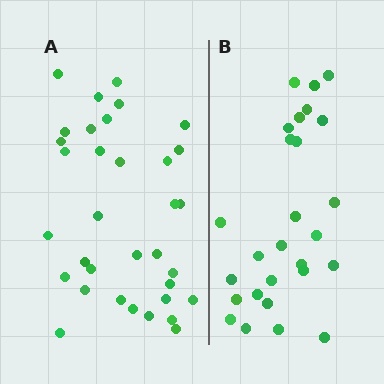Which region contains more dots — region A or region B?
Region A (the left region) has more dots.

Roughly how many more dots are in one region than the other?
Region A has roughly 8 or so more dots than region B.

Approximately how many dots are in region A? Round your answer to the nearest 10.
About 30 dots. (The exact count is 34, which rounds to 30.)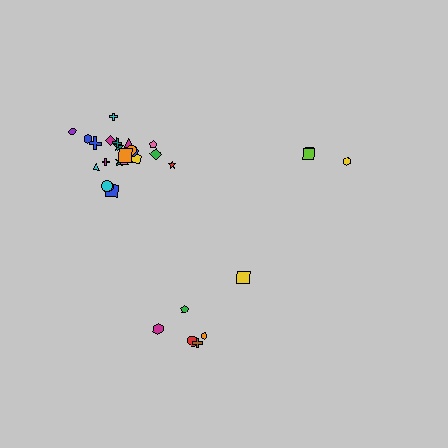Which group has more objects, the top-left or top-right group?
The top-left group.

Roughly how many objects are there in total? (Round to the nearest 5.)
Roughly 30 objects in total.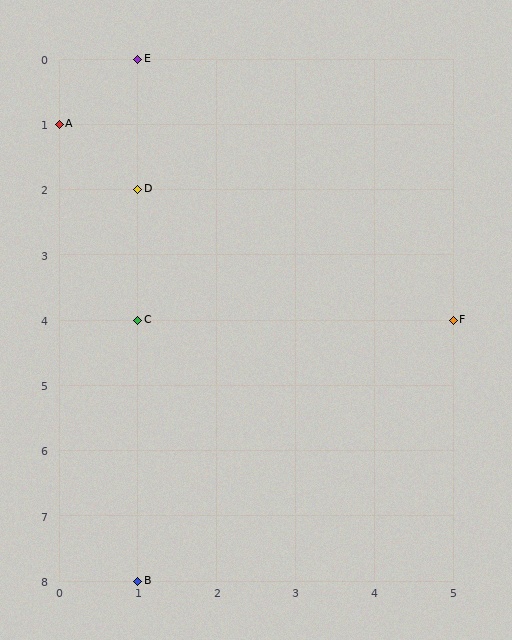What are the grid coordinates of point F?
Point F is at grid coordinates (5, 4).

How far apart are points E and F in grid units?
Points E and F are 4 columns and 4 rows apart (about 5.7 grid units diagonally).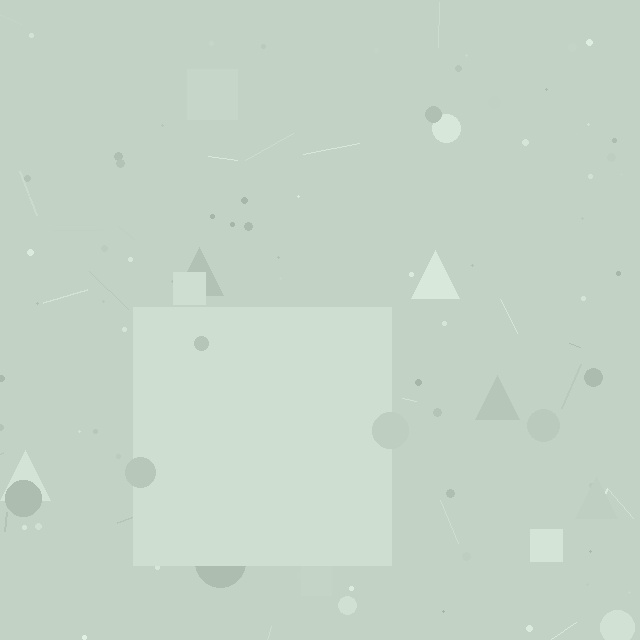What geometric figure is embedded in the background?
A square is embedded in the background.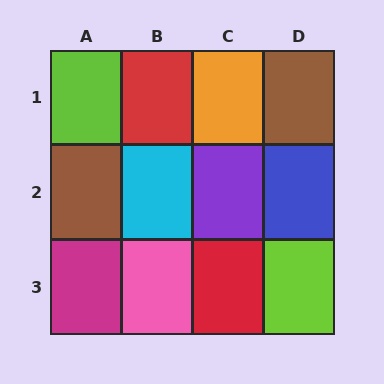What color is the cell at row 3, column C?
Red.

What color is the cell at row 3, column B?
Pink.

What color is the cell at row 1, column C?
Orange.